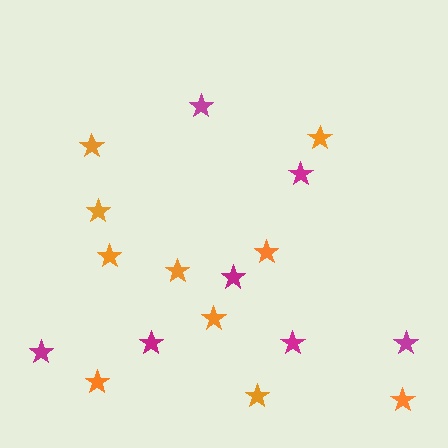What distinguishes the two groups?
There are 2 groups: one group of magenta stars (7) and one group of orange stars (10).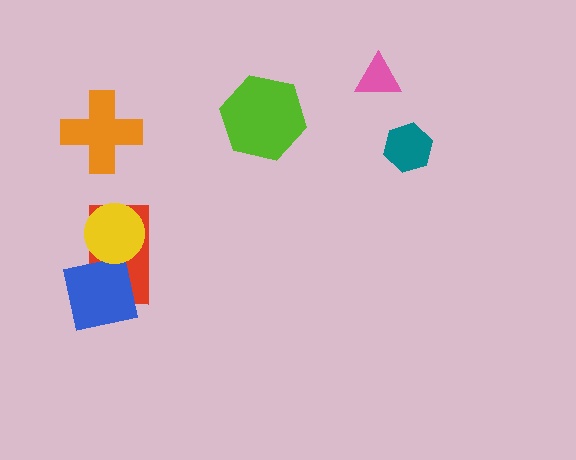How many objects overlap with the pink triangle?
0 objects overlap with the pink triangle.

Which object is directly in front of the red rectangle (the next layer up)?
The blue square is directly in front of the red rectangle.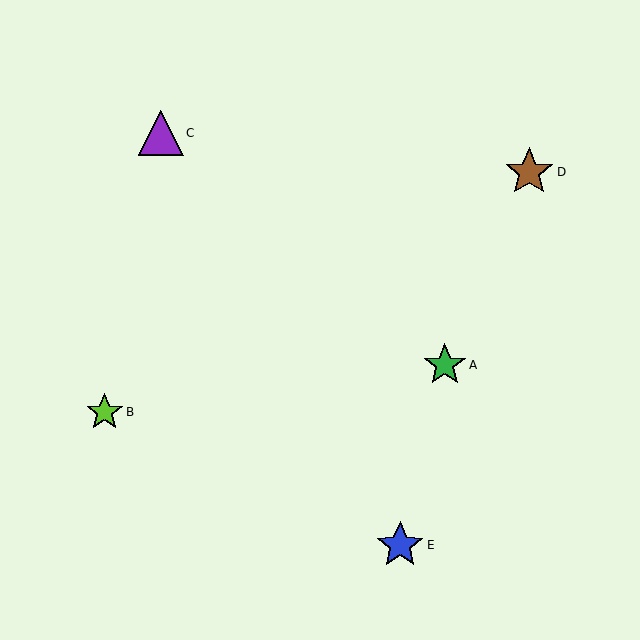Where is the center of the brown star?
The center of the brown star is at (529, 172).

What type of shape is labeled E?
Shape E is a blue star.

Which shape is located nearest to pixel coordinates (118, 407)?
The lime star (labeled B) at (105, 412) is nearest to that location.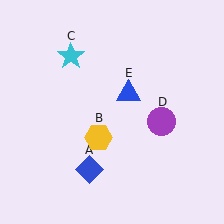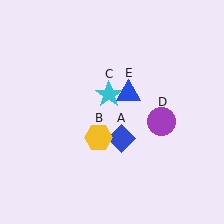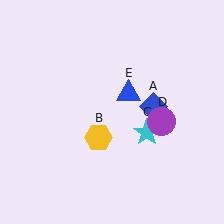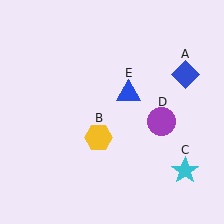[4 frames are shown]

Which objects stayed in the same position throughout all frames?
Yellow hexagon (object B) and purple circle (object D) and blue triangle (object E) remained stationary.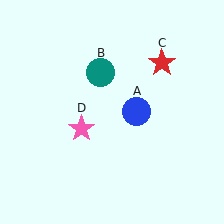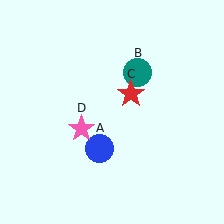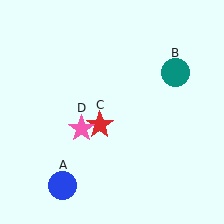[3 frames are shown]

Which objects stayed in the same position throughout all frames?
Pink star (object D) remained stationary.